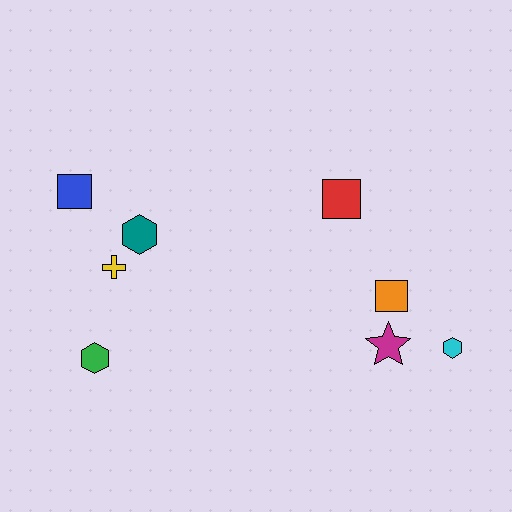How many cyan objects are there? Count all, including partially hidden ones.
There is 1 cyan object.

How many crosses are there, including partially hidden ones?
There is 1 cross.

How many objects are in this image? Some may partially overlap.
There are 8 objects.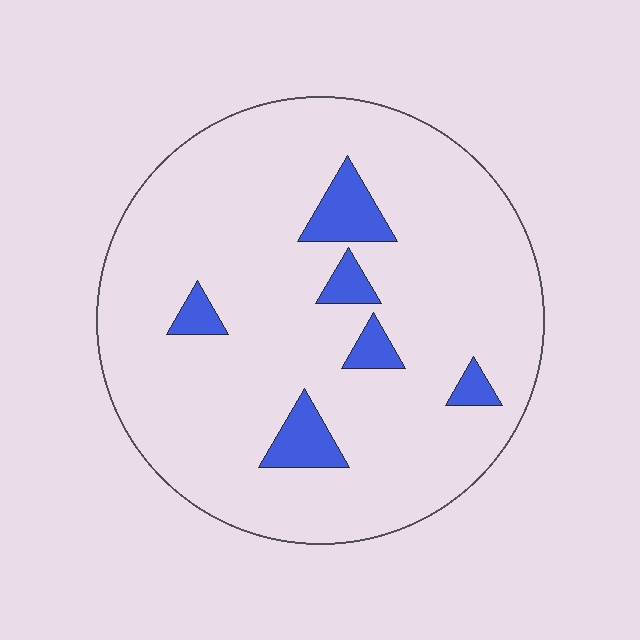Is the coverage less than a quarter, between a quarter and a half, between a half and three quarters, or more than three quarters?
Less than a quarter.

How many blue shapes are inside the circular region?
6.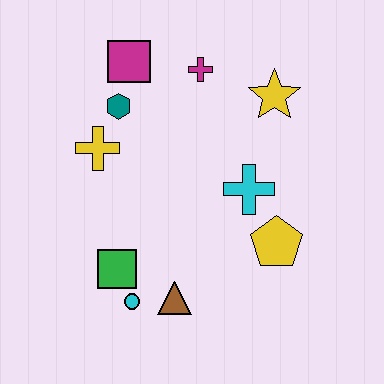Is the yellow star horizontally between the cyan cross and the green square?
No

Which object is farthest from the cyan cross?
The magenta square is farthest from the cyan cross.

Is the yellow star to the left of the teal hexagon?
No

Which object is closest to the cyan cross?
The yellow pentagon is closest to the cyan cross.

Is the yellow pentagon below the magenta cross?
Yes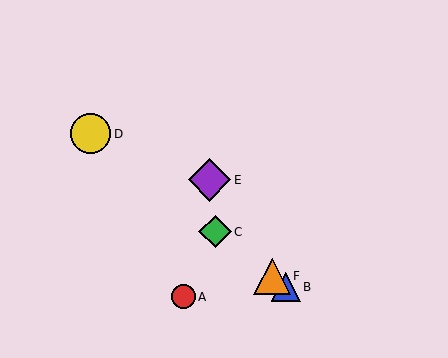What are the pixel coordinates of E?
Object E is at (210, 180).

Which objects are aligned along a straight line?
Objects B, C, D, F are aligned along a straight line.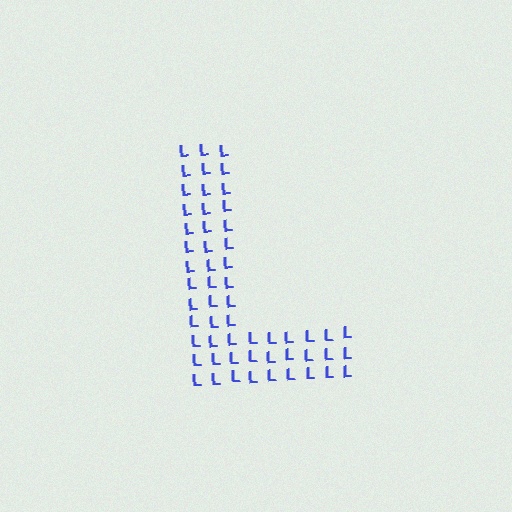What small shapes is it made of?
It is made of small letter L's.